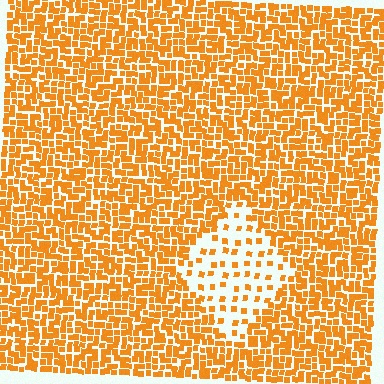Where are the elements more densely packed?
The elements are more densely packed outside the diamond boundary.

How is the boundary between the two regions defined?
The boundary is defined by a change in element density (approximately 3.1x ratio). All elements are the same color, size, and shape.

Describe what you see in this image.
The image contains small orange elements arranged at two different densities. A diamond-shaped region is visible where the elements are less densely packed than the surrounding area.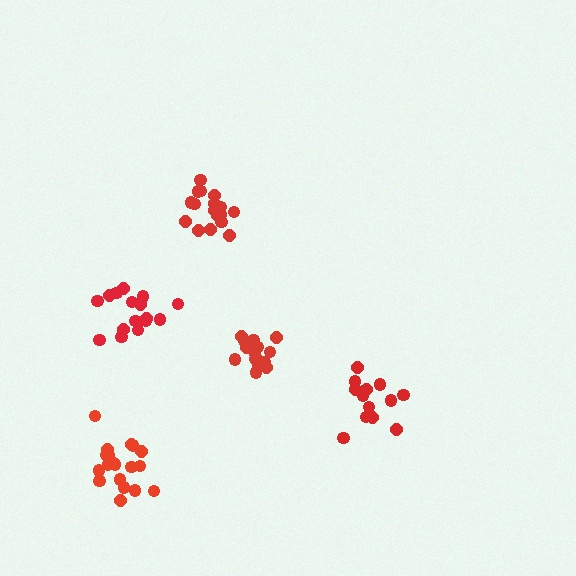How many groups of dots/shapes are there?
There are 5 groups.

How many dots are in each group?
Group 1: 16 dots, Group 2: 19 dots, Group 3: 17 dots, Group 4: 14 dots, Group 5: 16 dots (82 total).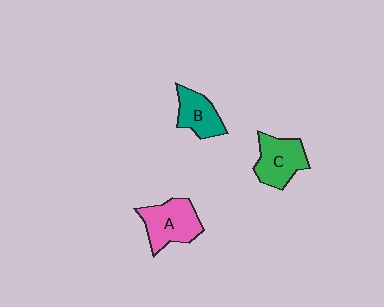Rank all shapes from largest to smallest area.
From largest to smallest: A (pink), C (green), B (teal).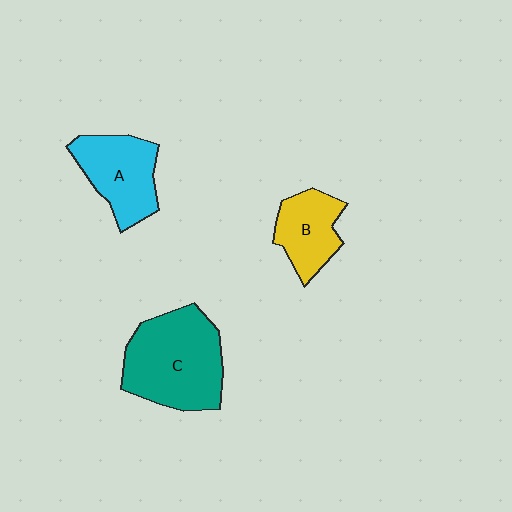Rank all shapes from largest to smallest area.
From largest to smallest: C (teal), A (cyan), B (yellow).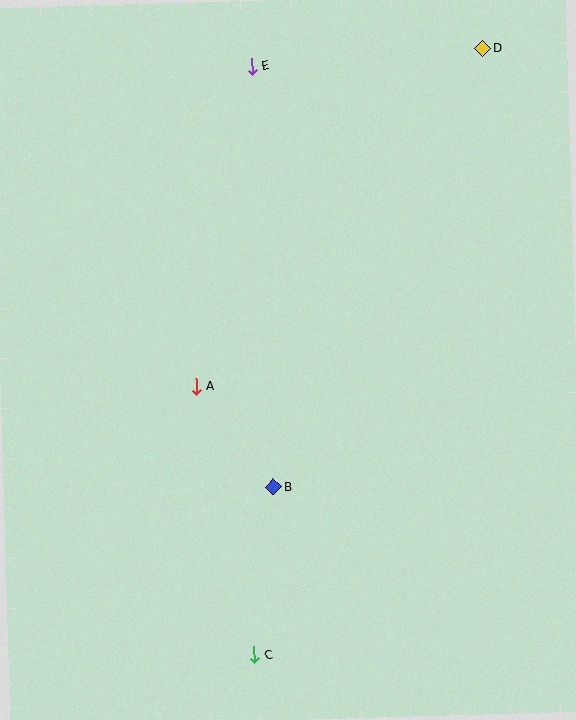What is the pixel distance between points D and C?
The distance between D and C is 648 pixels.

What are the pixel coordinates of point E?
Point E is at (252, 66).